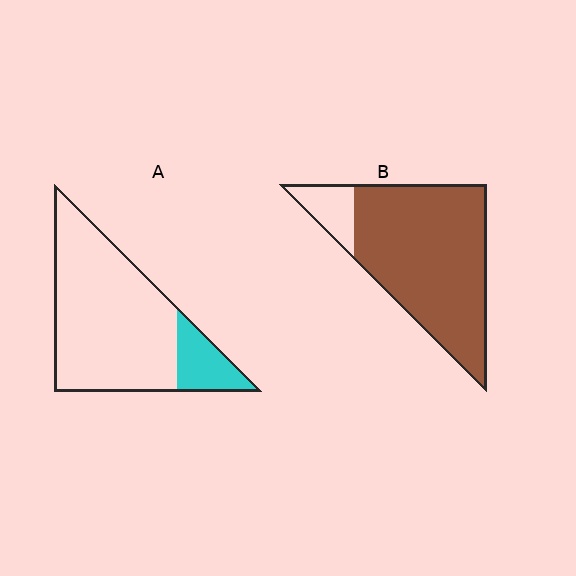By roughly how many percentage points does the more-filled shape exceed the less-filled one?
By roughly 70 percentage points (B over A).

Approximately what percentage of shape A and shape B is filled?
A is approximately 15% and B is approximately 85%.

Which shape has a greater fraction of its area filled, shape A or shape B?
Shape B.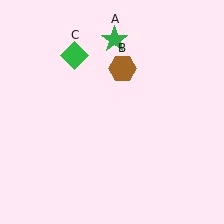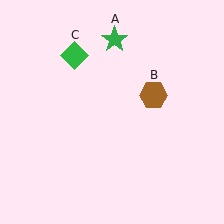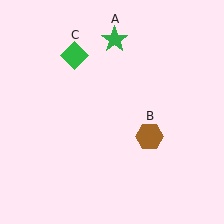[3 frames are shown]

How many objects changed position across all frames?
1 object changed position: brown hexagon (object B).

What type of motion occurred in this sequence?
The brown hexagon (object B) rotated clockwise around the center of the scene.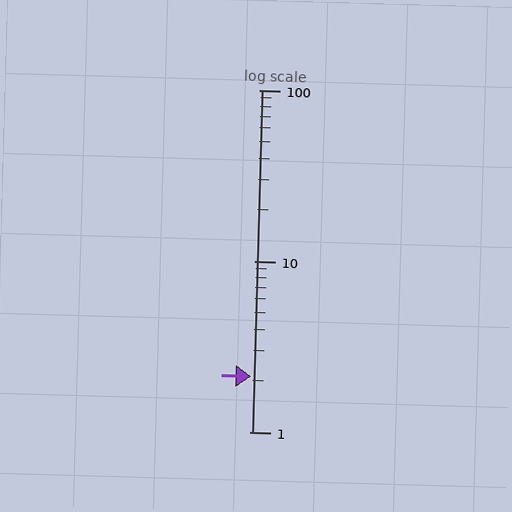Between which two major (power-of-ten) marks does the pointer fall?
The pointer is between 1 and 10.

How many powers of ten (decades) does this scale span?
The scale spans 2 decades, from 1 to 100.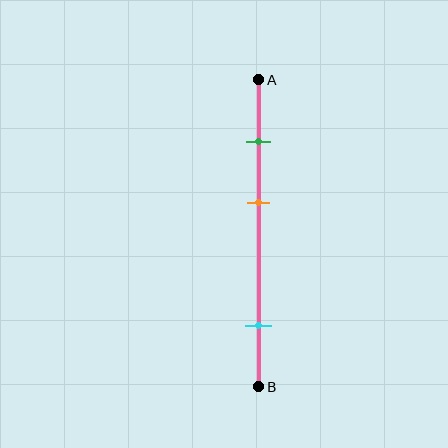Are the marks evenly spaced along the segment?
No, the marks are not evenly spaced.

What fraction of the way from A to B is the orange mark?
The orange mark is approximately 40% (0.4) of the way from A to B.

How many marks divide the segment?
There are 3 marks dividing the segment.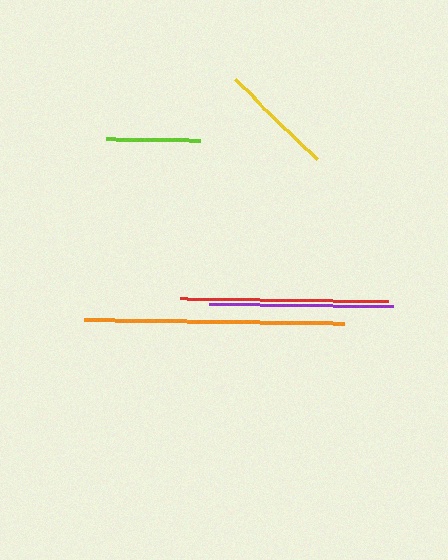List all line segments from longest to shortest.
From longest to shortest: orange, red, purple, yellow, lime.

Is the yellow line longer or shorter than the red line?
The red line is longer than the yellow line.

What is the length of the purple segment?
The purple segment is approximately 185 pixels long.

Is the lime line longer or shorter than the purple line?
The purple line is longer than the lime line.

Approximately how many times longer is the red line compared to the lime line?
The red line is approximately 2.2 times the length of the lime line.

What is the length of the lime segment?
The lime segment is approximately 94 pixels long.